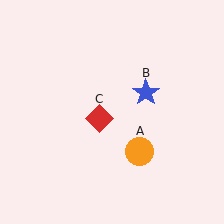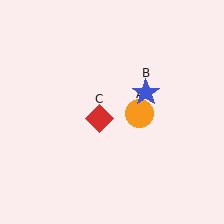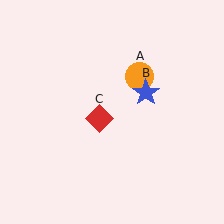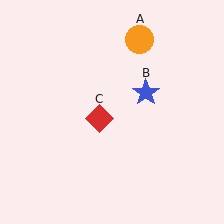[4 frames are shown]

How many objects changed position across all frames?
1 object changed position: orange circle (object A).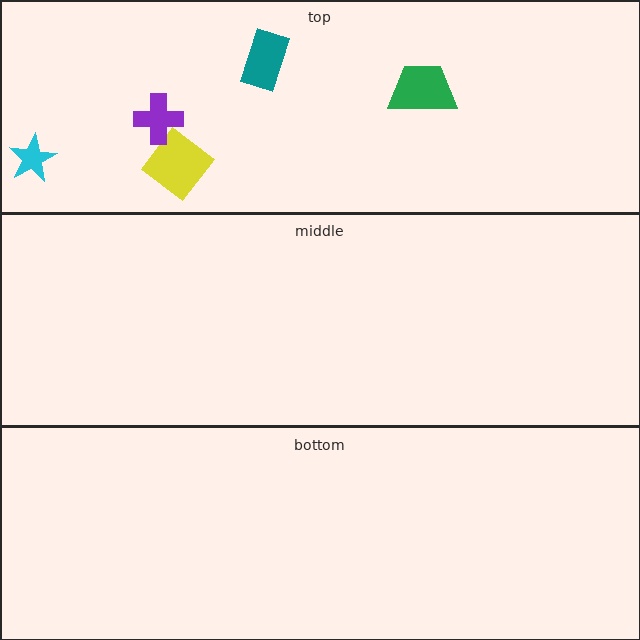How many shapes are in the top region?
5.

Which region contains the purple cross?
The top region.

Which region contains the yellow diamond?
The top region.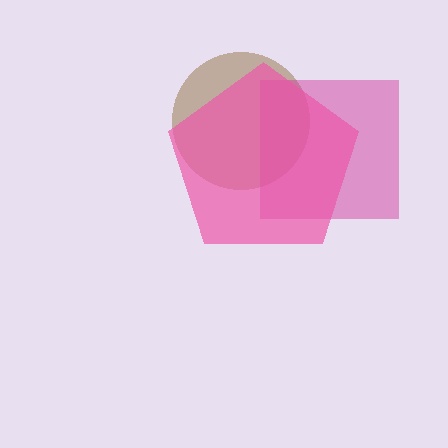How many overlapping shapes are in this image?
There are 3 overlapping shapes in the image.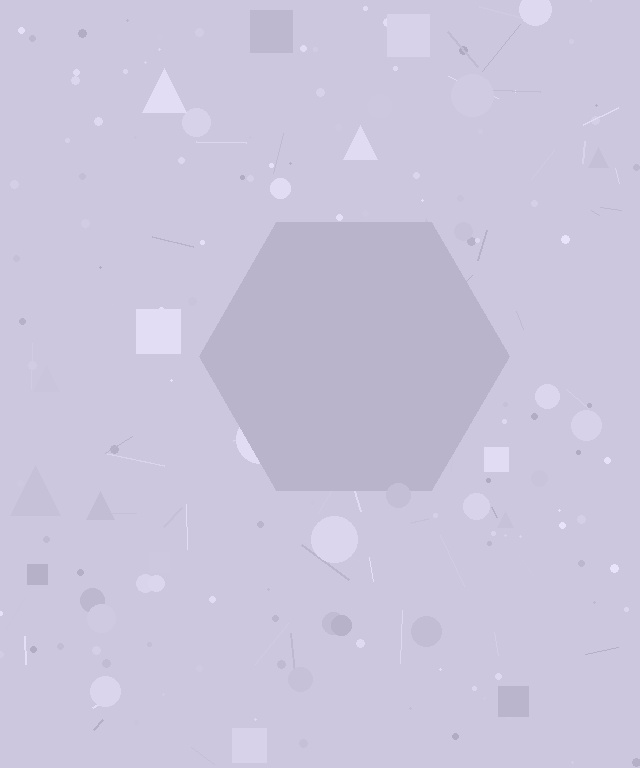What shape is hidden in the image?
A hexagon is hidden in the image.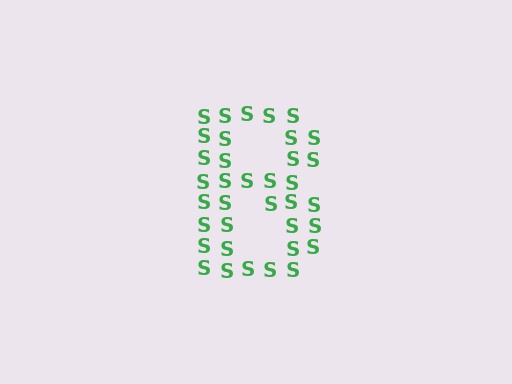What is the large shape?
The large shape is the letter B.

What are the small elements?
The small elements are letter S's.